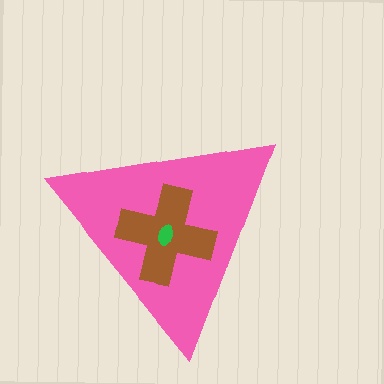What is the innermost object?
The green ellipse.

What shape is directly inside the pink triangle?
The brown cross.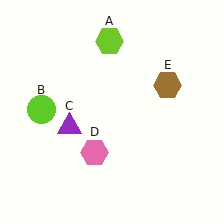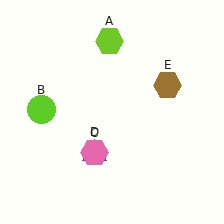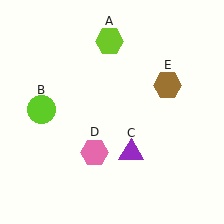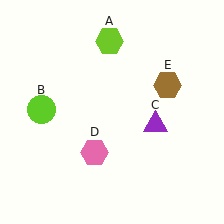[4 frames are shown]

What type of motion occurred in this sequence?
The purple triangle (object C) rotated counterclockwise around the center of the scene.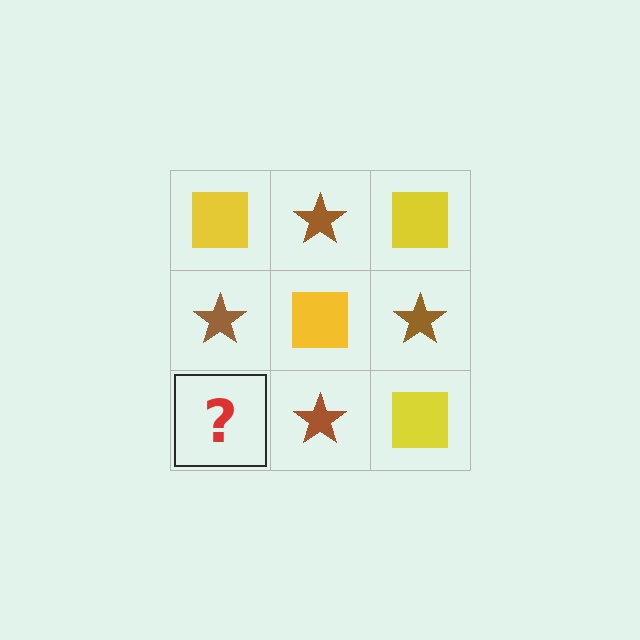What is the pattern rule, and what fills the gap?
The rule is that it alternates yellow square and brown star in a checkerboard pattern. The gap should be filled with a yellow square.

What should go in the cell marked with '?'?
The missing cell should contain a yellow square.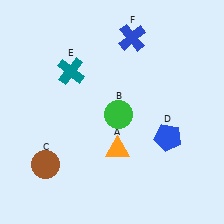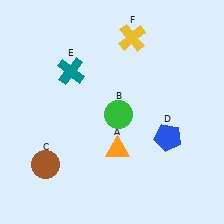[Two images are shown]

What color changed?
The cross (F) changed from blue in Image 1 to yellow in Image 2.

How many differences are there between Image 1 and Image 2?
There is 1 difference between the two images.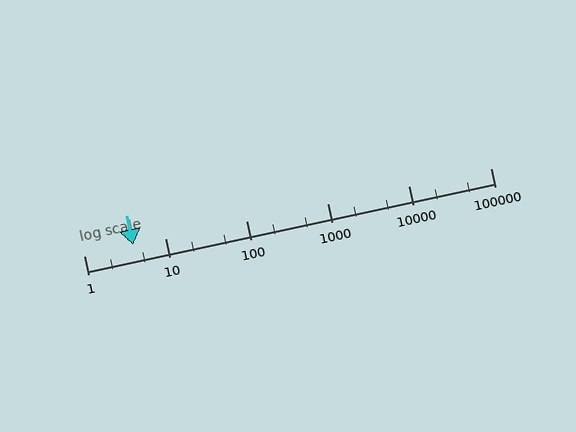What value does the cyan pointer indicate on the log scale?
The pointer indicates approximately 4.1.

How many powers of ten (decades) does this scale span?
The scale spans 5 decades, from 1 to 100000.